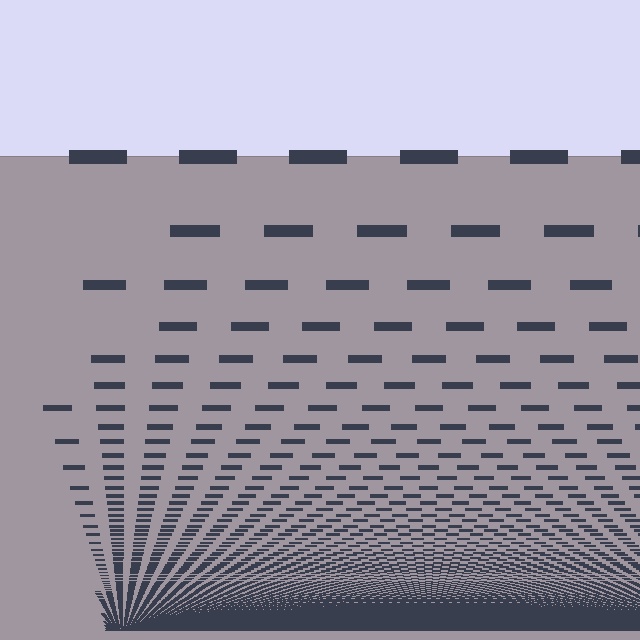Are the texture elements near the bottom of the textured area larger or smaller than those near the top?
Smaller. The gradient is inverted — elements near the bottom are smaller and denser.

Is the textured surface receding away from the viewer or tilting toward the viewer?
The surface appears to tilt toward the viewer. Texture elements get larger and sparser toward the top.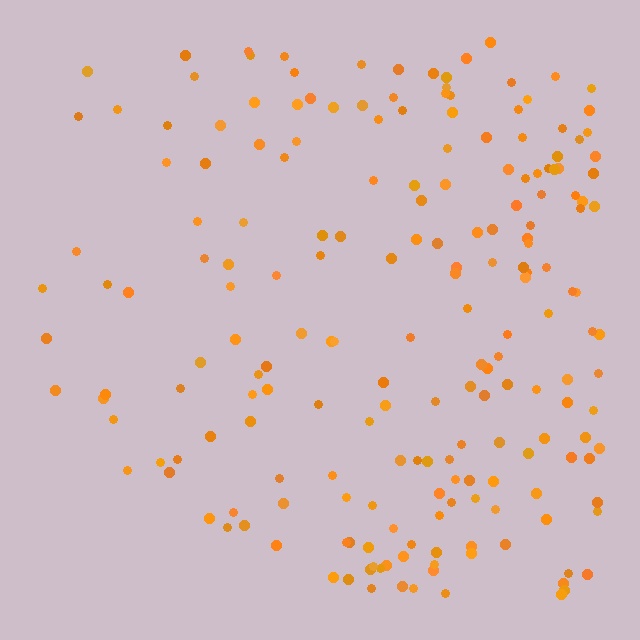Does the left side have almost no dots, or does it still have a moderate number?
Still a moderate number, just noticeably fewer than the right.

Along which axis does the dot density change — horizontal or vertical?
Horizontal.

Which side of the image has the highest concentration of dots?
The right.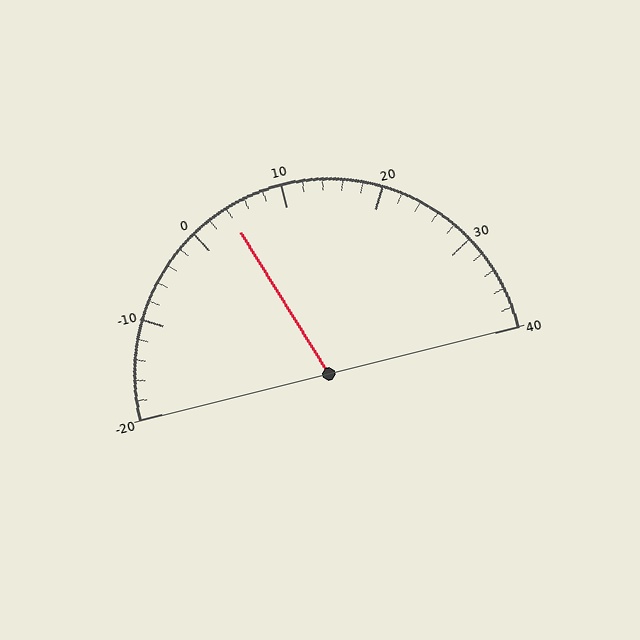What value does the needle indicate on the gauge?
The needle indicates approximately 4.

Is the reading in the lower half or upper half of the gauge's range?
The reading is in the lower half of the range (-20 to 40).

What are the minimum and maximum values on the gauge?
The gauge ranges from -20 to 40.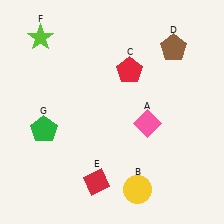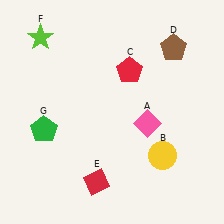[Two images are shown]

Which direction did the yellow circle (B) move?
The yellow circle (B) moved up.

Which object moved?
The yellow circle (B) moved up.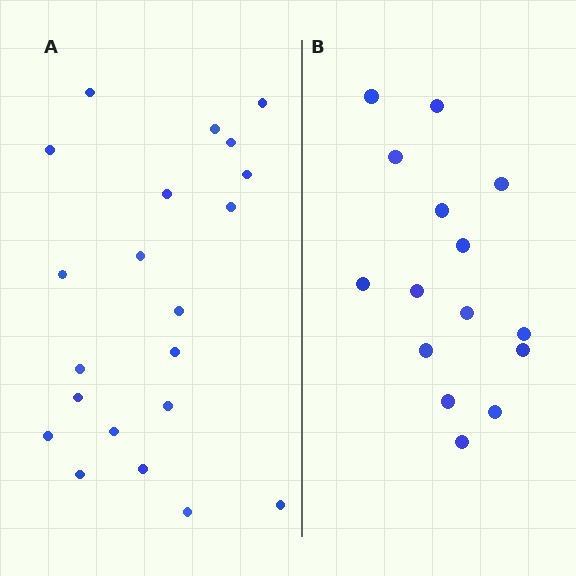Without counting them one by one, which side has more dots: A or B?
Region A (the left region) has more dots.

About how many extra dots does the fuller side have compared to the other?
Region A has about 6 more dots than region B.